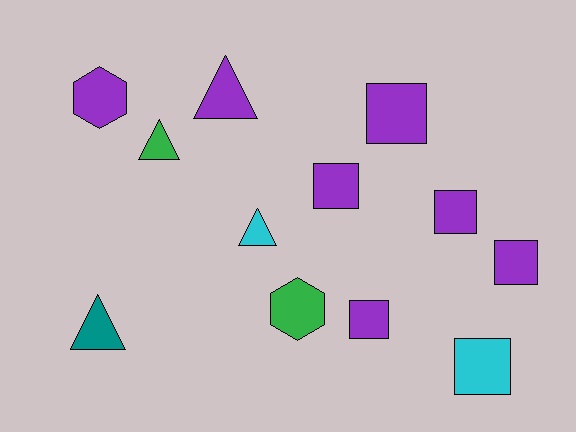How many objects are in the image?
There are 12 objects.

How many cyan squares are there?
There is 1 cyan square.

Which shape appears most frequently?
Square, with 6 objects.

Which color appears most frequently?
Purple, with 7 objects.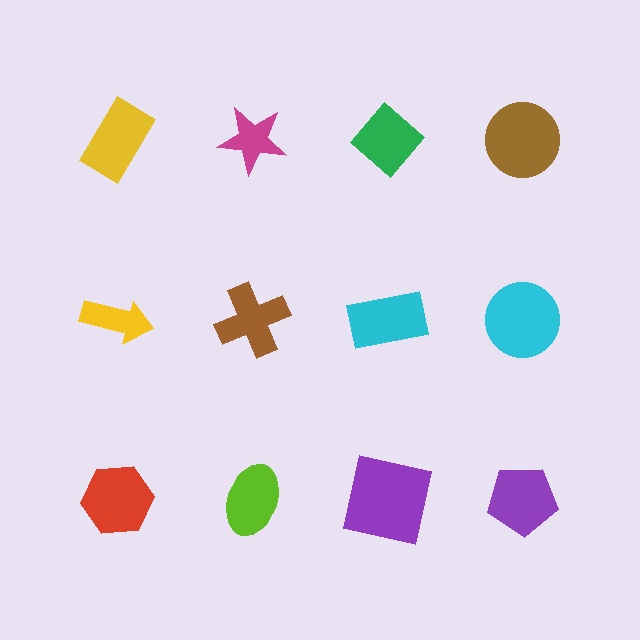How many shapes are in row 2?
4 shapes.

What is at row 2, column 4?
A cyan circle.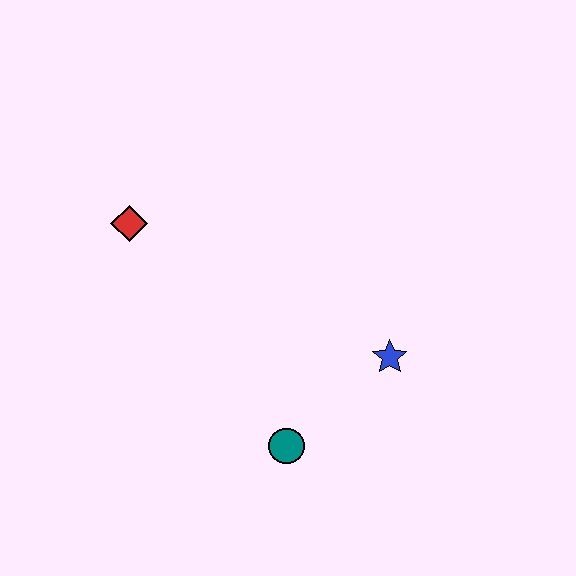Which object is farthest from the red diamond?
The blue star is farthest from the red diamond.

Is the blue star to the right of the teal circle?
Yes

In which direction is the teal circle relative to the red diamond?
The teal circle is below the red diamond.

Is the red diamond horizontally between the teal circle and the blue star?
No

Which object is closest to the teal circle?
The blue star is closest to the teal circle.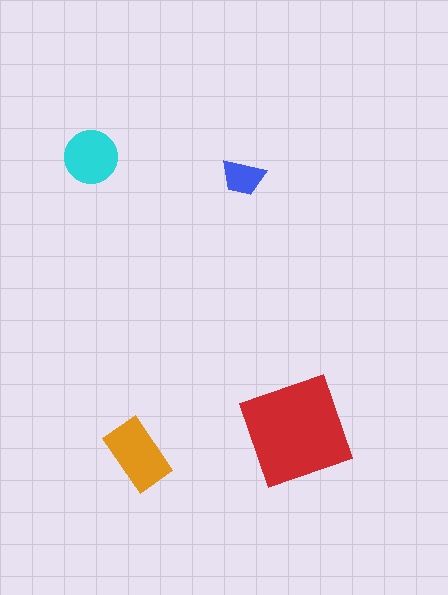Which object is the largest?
The red square.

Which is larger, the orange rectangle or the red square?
The red square.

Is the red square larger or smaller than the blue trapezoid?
Larger.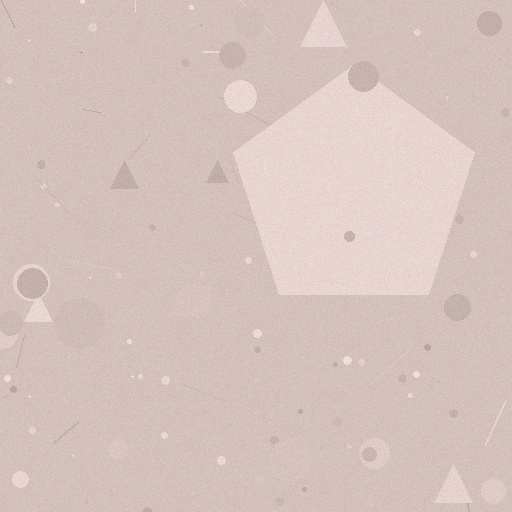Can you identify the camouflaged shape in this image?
The camouflaged shape is a pentagon.